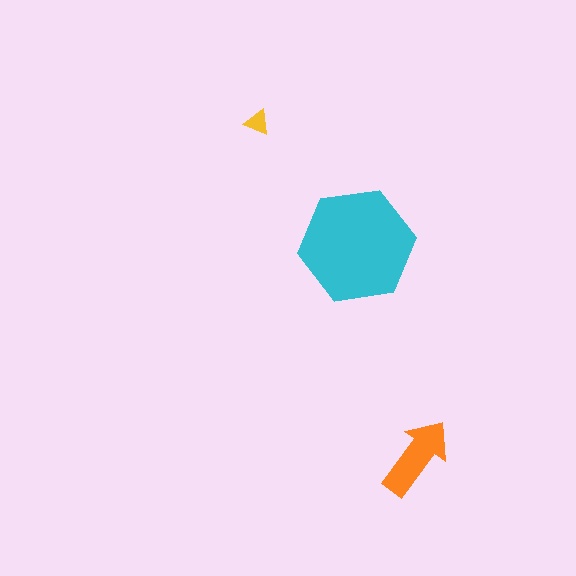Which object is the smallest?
The yellow triangle.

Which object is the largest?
The cyan hexagon.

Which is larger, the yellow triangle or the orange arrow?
The orange arrow.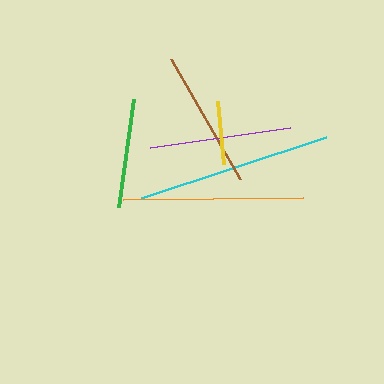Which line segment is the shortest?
The yellow line is the shortest at approximately 64 pixels.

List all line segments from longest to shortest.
From longest to shortest: cyan, orange, purple, brown, green, yellow.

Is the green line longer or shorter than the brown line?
The brown line is longer than the green line.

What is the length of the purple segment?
The purple segment is approximately 141 pixels long.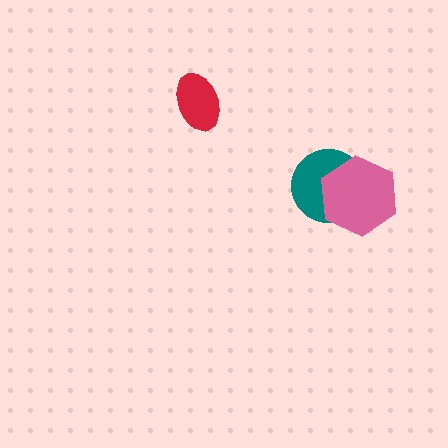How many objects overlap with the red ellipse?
0 objects overlap with the red ellipse.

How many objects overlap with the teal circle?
1 object overlaps with the teal circle.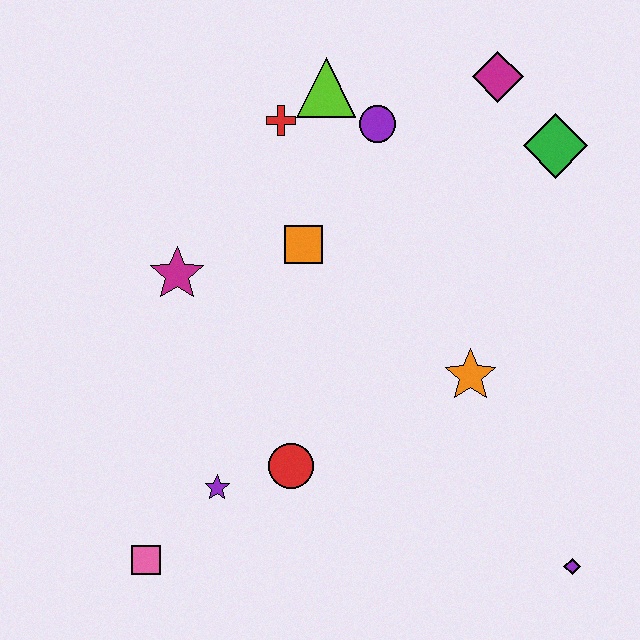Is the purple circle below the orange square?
No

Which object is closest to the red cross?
The lime triangle is closest to the red cross.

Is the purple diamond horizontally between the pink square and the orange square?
No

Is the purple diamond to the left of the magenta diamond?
No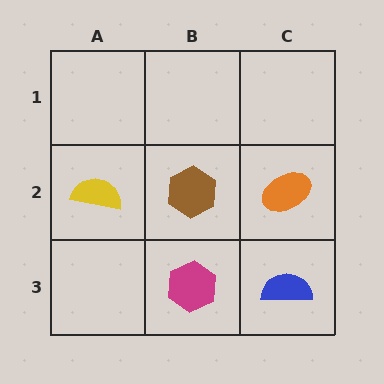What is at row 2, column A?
A yellow semicircle.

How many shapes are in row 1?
0 shapes.